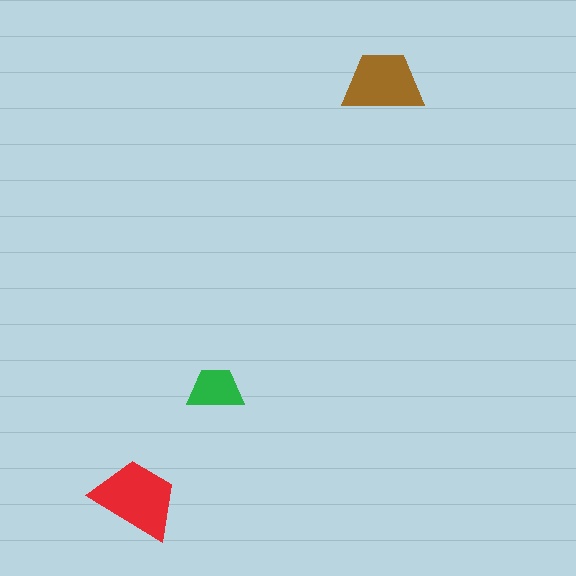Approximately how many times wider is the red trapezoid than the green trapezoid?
About 1.5 times wider.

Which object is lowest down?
The red trapezoid is bottommost.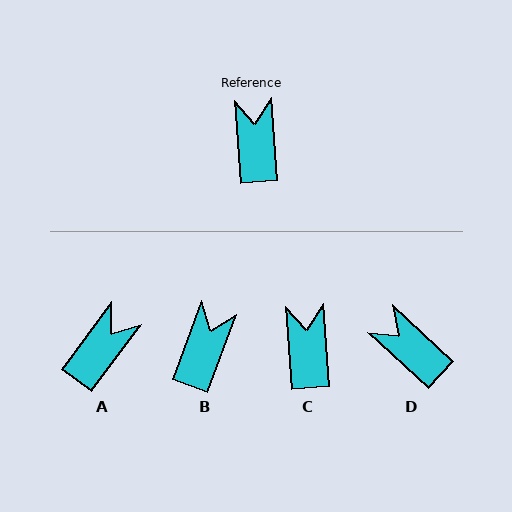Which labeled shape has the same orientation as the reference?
C.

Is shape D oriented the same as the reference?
No, it is off by about 43 degrees.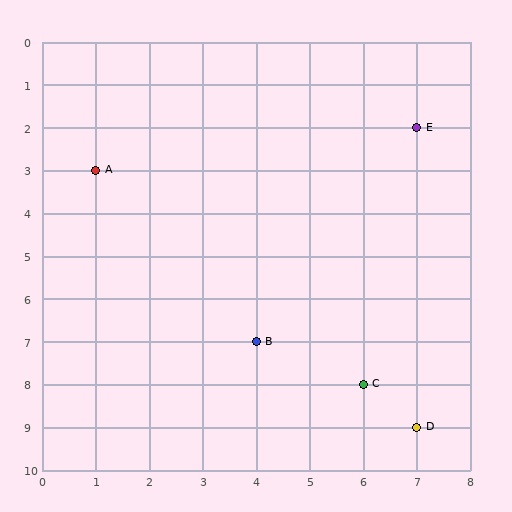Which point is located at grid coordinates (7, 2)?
Point E is at (7, 2).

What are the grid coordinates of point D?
Point D is at grid coordinates (7, 9).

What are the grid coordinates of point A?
Point A is at grid coordinates (1, 3).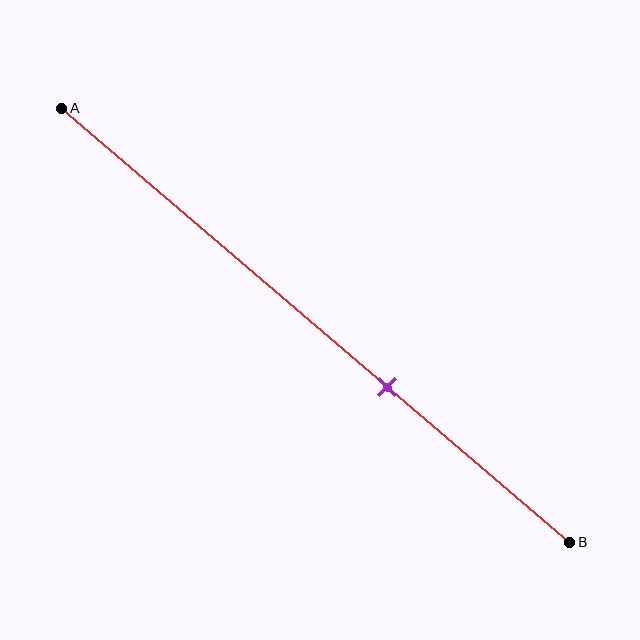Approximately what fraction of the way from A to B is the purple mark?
The purple mark is approximately 65% of the way from A to B.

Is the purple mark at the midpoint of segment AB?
No, the mark is at about 65% from A, not at the 50% midpoint.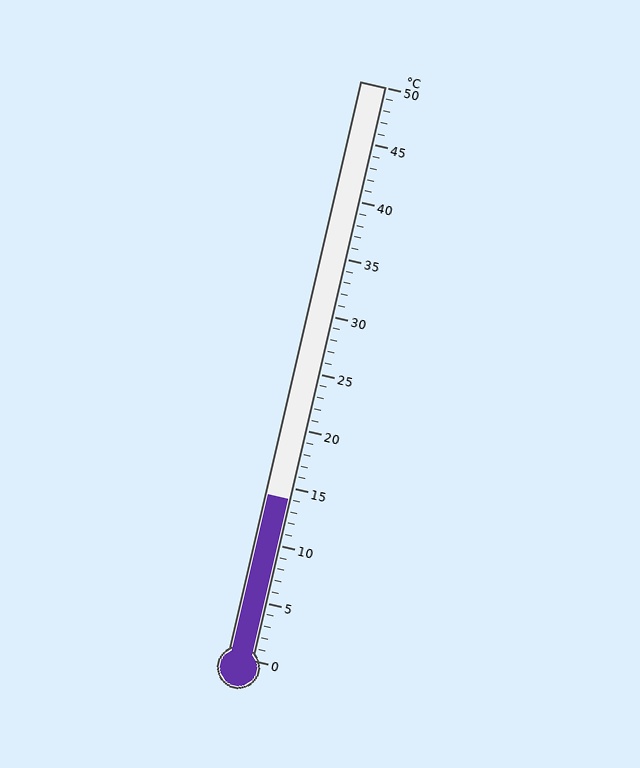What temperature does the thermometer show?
The thermometer shows approximately 14°C.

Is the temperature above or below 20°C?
The temperature is below 20°C.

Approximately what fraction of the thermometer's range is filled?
The thermometer is filled to approximately 30% of its range.